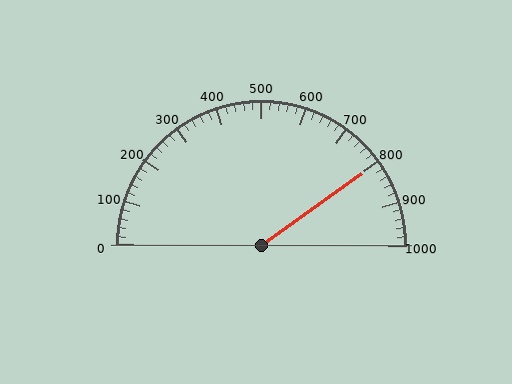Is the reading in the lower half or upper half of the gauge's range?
The reading is in the upper half of the range (0 to 1000).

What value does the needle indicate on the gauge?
The needle indicates approximately 800.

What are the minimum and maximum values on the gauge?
The gauge ranges from 0 to 1000.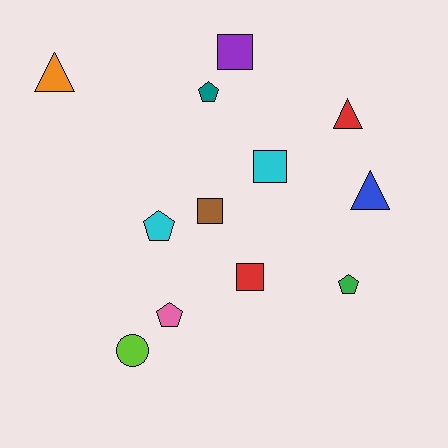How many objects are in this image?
There are 12 objects.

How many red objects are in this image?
There are 2 red objects.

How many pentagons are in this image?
There are 4 pentagons.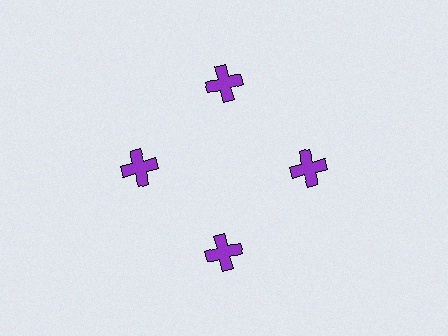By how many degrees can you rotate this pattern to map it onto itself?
The pattern maps onto itself every 90 degrees of rotation.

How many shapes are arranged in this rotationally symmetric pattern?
There are 4 shapes, arranged in 4 groups of 1.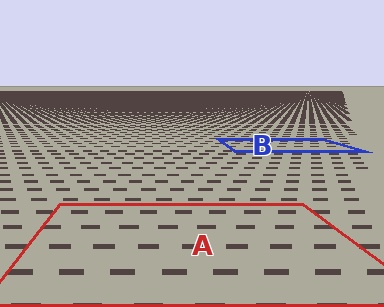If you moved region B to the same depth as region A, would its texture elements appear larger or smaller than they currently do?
They would appear larger. At a closer depth, the same texture elements are projected at a bigger on-screen size.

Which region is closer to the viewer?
Region A is closer. The texture elements there are larger and more spread out.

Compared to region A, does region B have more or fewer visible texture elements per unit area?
Region B has more texture elements per unit area — they are packed more densely because it is farther away.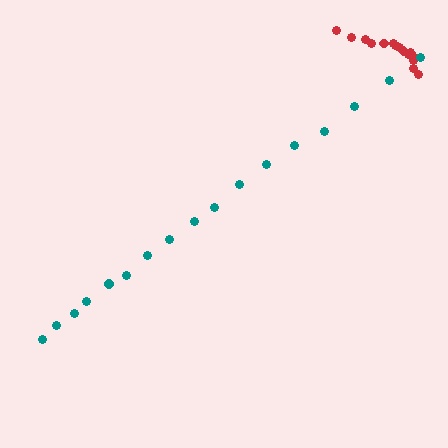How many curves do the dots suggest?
There are 2 distinct paths.